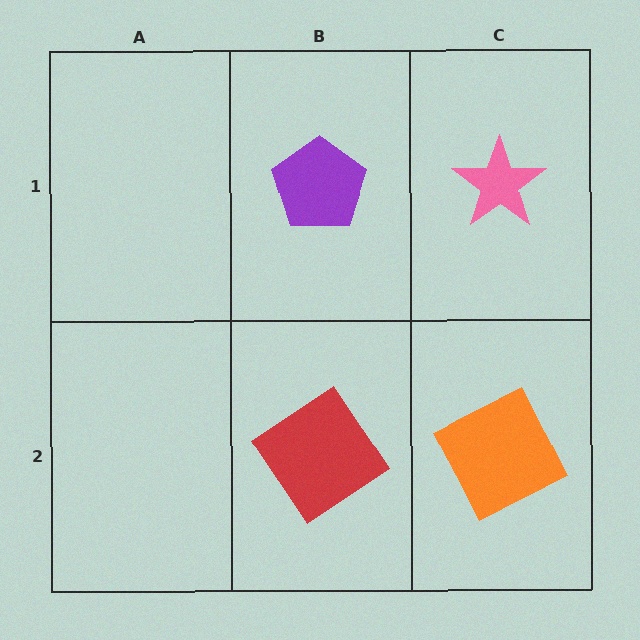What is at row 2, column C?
An orange square.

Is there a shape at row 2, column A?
No, that cell is empty.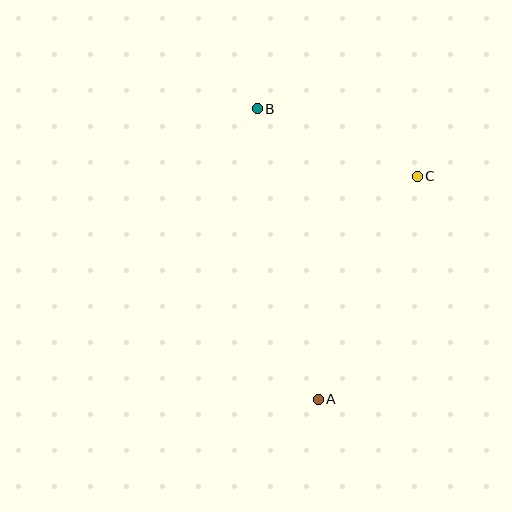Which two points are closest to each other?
Points B and C are closest to each other.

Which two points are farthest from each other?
Points A and B are farthest from each other.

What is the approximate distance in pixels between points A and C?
The distance between A and C is approximately 244 pixels.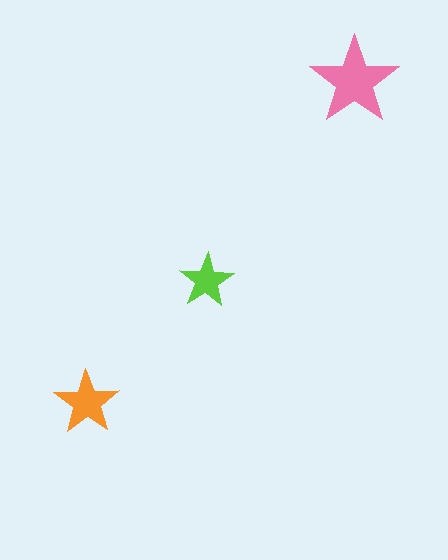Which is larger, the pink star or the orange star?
The pink one.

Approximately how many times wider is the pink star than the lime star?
About 1.5 times wider.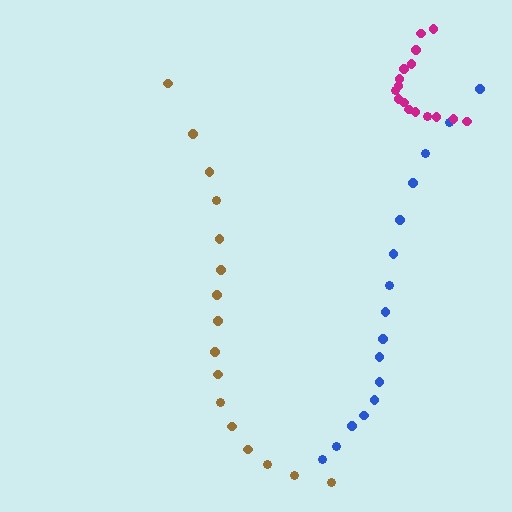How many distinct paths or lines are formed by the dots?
There are 3 distinct paths.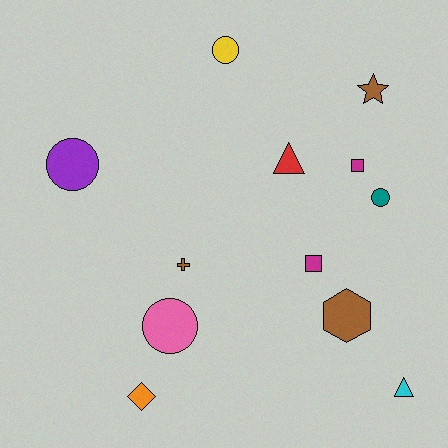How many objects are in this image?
There are 12 objects.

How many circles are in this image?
There are 4 circles.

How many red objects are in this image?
There is 1 red object.